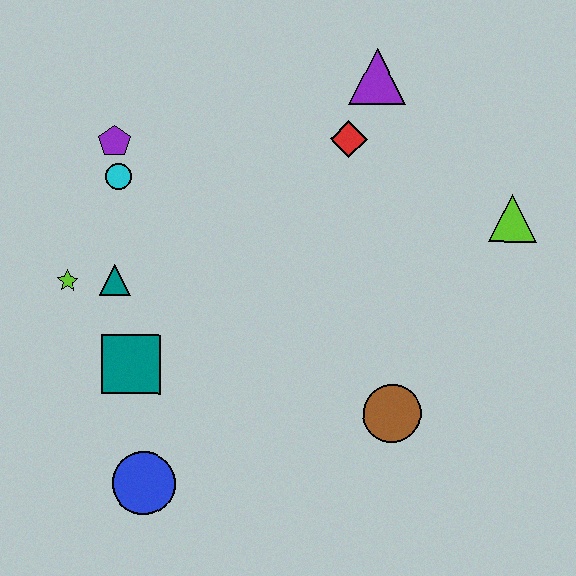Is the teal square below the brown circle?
No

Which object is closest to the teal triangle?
The lime star is closest to the teal triangle.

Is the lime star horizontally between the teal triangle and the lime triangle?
No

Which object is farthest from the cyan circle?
The lime triangle is farthest from the cyan circle.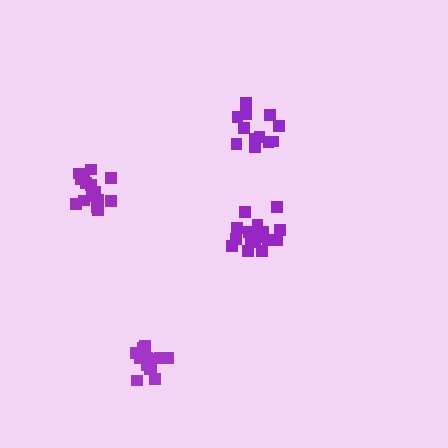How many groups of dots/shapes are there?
There are 4 groups.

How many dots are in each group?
Group 1: 12 dots, Group 2: 17 dots, Group 3: 14 dots, Group 4: 16 dots (59 total).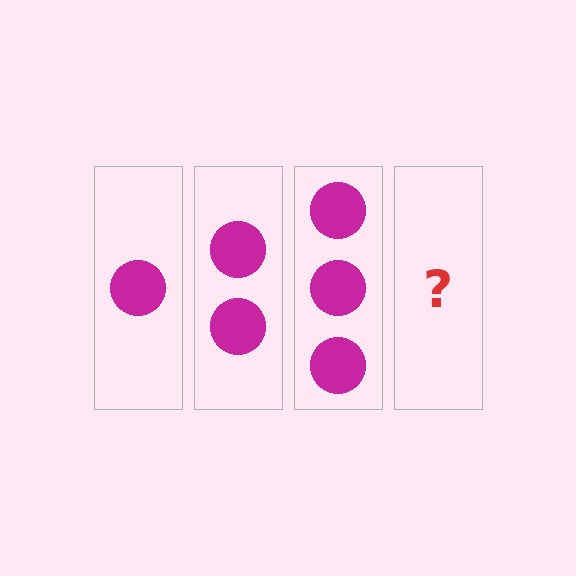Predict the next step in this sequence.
The next step is 4 circles.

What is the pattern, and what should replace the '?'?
The pattern is that each step adds one more circle. The '?' should be 4 circles.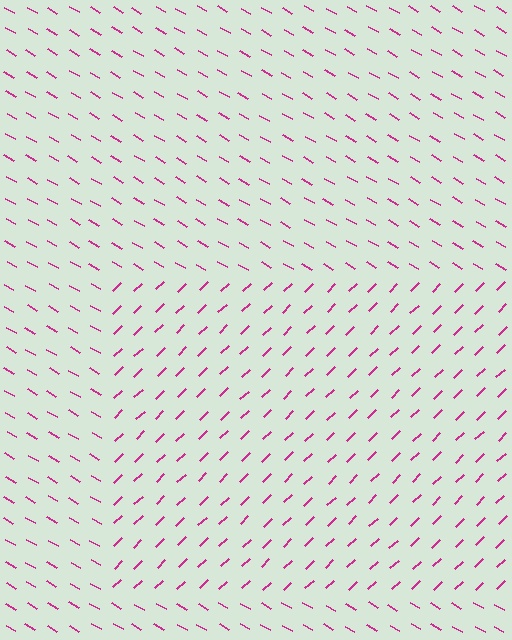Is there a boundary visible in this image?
Yes, there is a texture boundary formed by a change in line orientation.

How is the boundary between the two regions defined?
The boundary is defined purely by a change in line orientation (approximately 74 degrees difference). All lines are the same color and thickness.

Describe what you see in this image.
The image is filled with small magenta line segments. A rectangle region in the image has lines oriented differently from the surrounding lines, creating a visible texture boundary.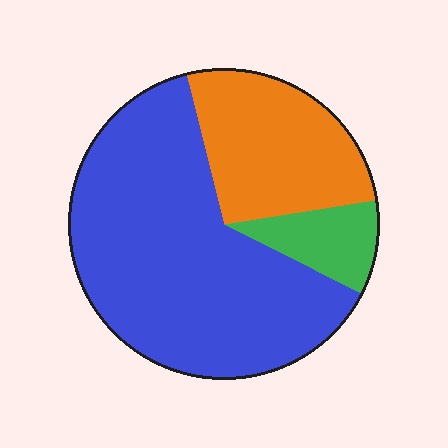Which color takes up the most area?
Blue, at roughly 65%.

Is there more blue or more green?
Blue.